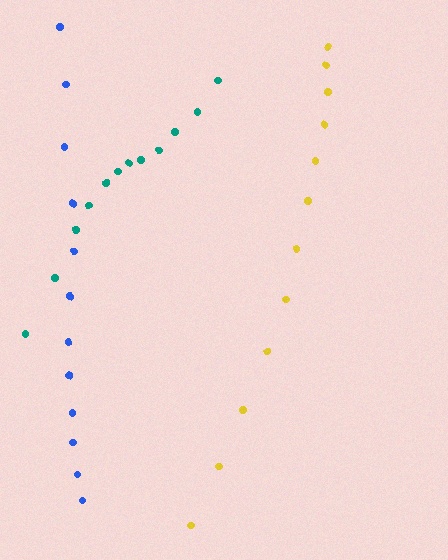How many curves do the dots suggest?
There are 3 distinct paths.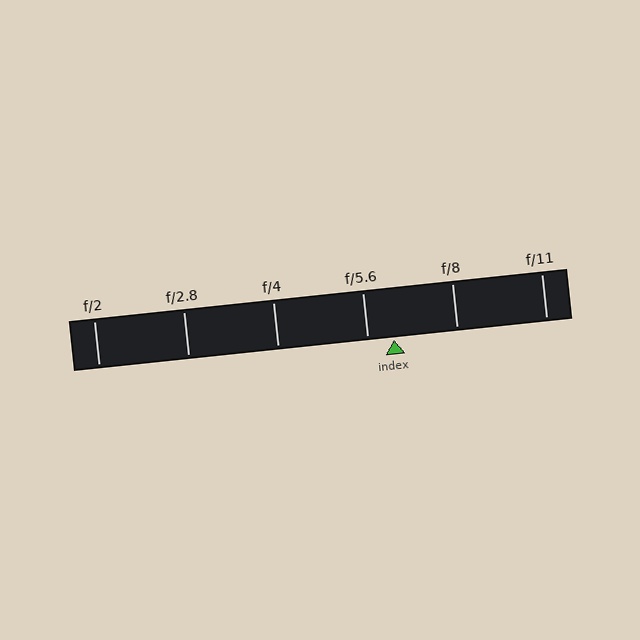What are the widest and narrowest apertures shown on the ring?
The widest aperture shown is f/2 and the narrowest is f/11.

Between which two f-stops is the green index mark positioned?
The index mark is between f/5.6 and f/8.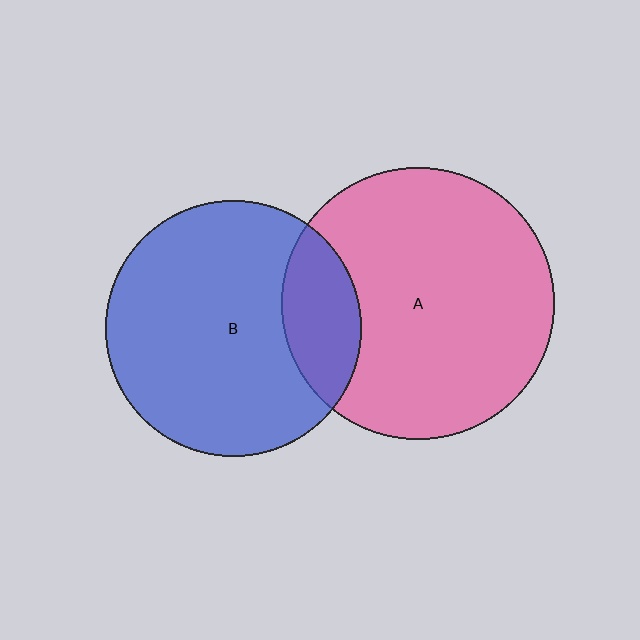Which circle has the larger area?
Circle A (pink).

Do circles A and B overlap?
Yes.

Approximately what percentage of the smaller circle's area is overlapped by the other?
Approximately 20%.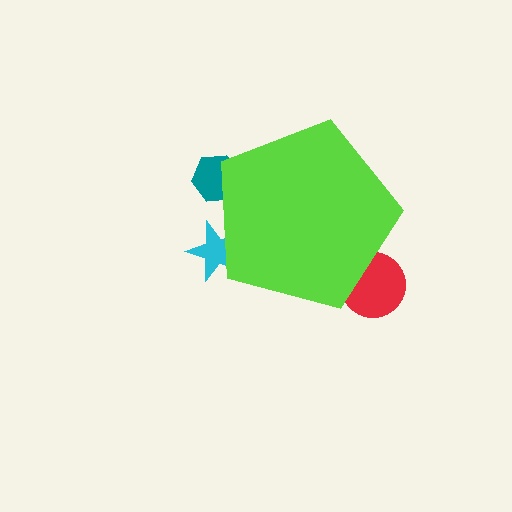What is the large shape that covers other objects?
A lime pentagon.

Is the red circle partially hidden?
Yes, the red circle is partially hidden behind the lime pentagon.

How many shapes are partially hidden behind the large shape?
3 shapes are partially hidden.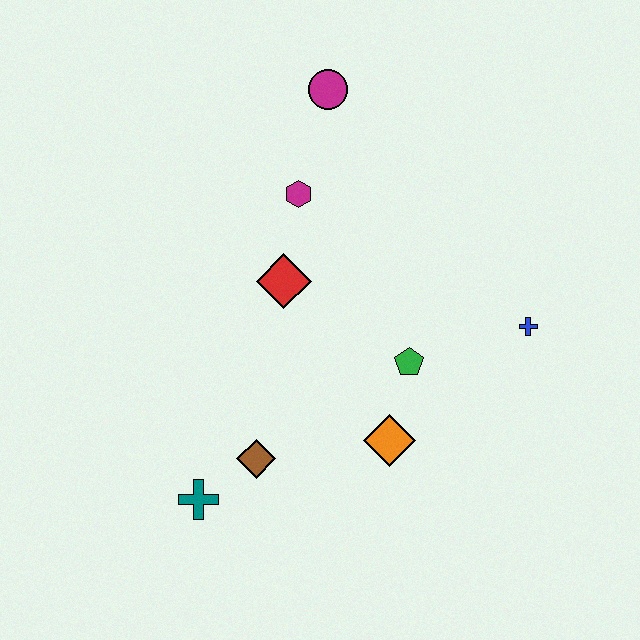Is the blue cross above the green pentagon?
Yes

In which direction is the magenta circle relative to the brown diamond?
The magenta circle is above the brown diamond.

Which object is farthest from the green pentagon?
The magenta circle is farthest from the green pentagon.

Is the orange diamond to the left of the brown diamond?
No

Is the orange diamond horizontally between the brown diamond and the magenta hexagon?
No